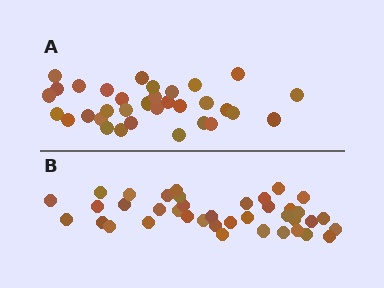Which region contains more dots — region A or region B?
Region B (the bottom region) has more dots.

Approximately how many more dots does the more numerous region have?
Region B has about 6 more dots than region A.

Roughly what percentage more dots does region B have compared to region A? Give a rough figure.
About 20% more.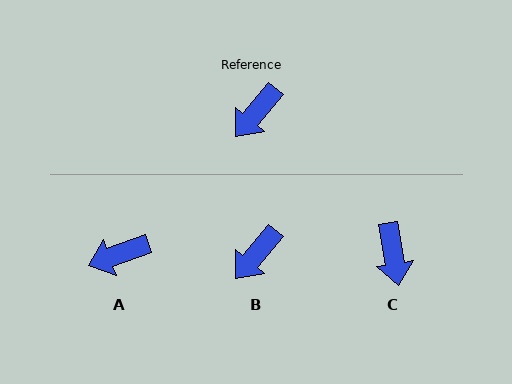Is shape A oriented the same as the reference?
No, it is off by about 31 degrees.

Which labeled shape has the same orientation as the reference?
B.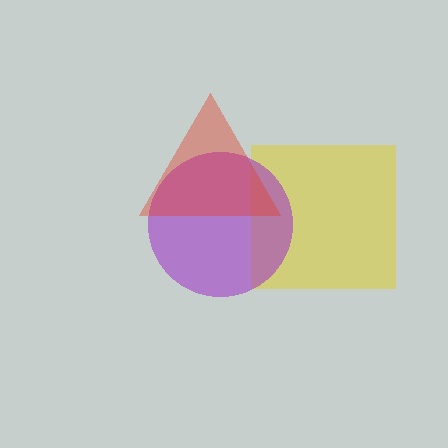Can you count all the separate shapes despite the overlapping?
Yes, there are 3 separate shapes.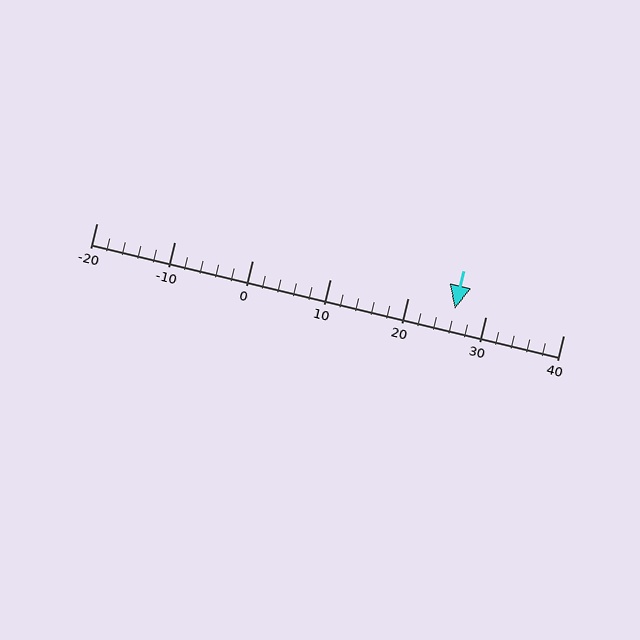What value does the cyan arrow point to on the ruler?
The cyan arrow points to approximately 26.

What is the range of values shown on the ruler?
The ruler shows values from -20 to 40.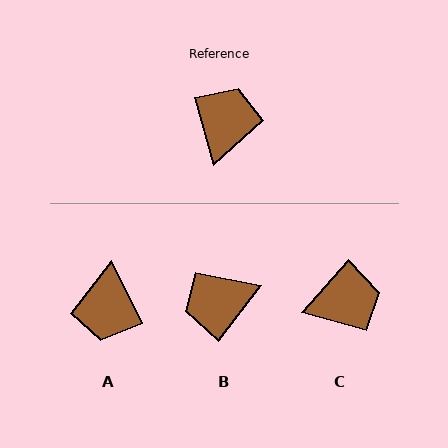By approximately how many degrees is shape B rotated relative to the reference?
Approximately 127 degrees counter-clockwise.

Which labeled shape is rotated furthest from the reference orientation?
A, about 169 degrees away.